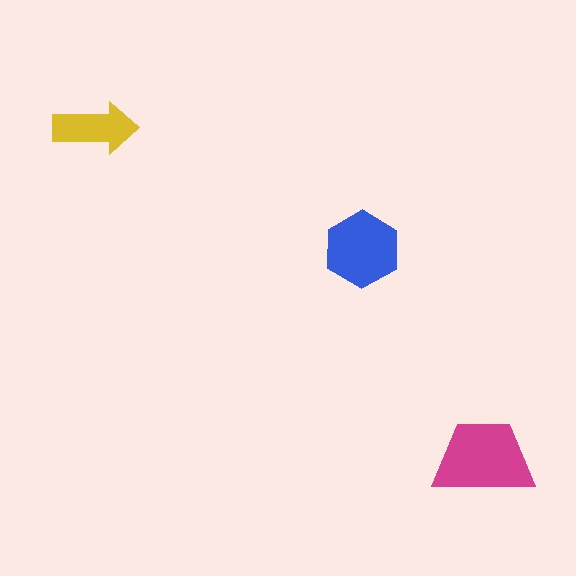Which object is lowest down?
The magenta trapezoid is bottommost.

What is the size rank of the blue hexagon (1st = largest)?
2nd.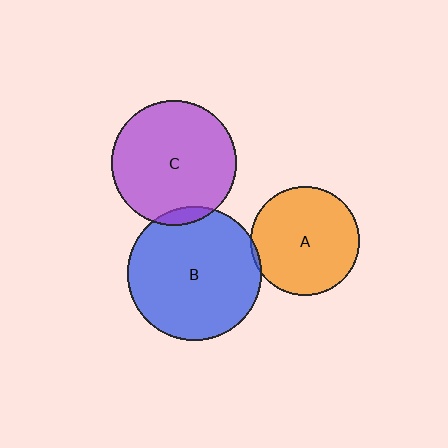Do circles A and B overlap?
Yes.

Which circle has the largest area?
Circle B (blue).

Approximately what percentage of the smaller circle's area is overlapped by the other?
Approximately 5%.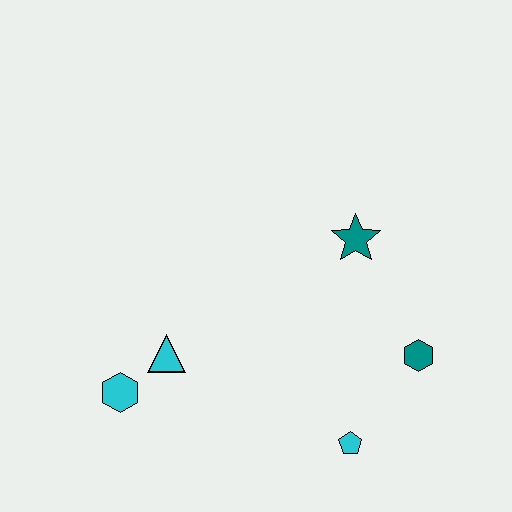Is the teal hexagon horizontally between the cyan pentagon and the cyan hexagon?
No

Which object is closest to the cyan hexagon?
The cyan triangle is closest to the cyan hexagon.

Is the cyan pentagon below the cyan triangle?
Yes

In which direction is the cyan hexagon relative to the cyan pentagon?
The cyan hexagon is to the left of the cyan pentagon.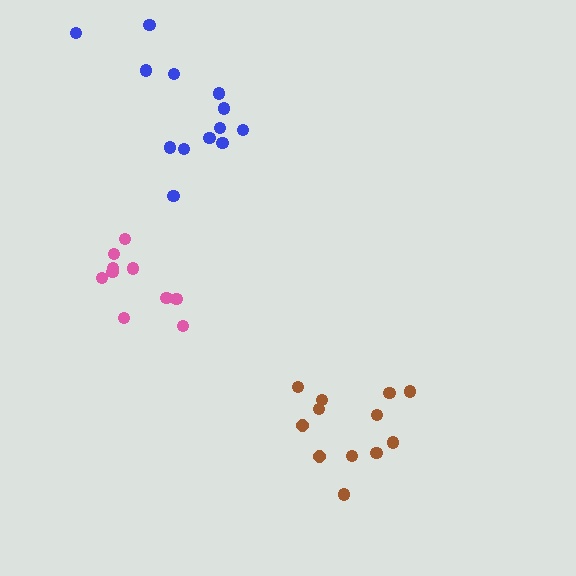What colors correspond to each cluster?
The clusters are colored: pink, blue, brown.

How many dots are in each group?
Group 1: 10 dots, Group 2: 13 dots, Group 3: 12 dots (35 total).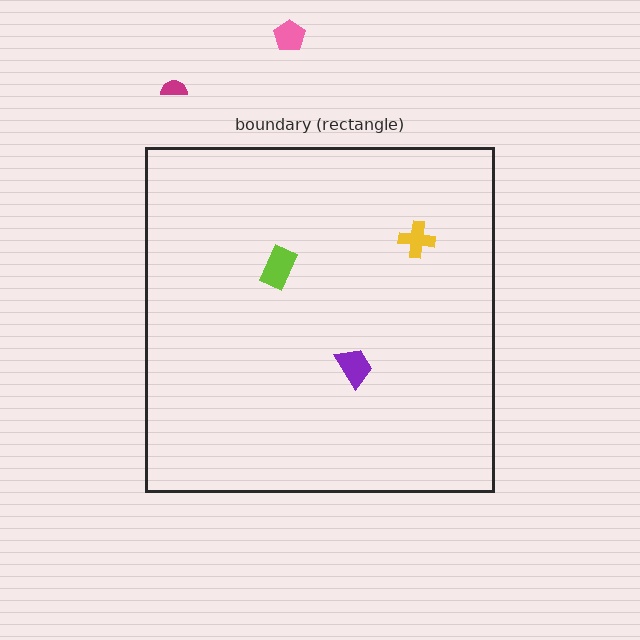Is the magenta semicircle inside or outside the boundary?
Outside.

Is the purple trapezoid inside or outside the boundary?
Inside.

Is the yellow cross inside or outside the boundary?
Inside.